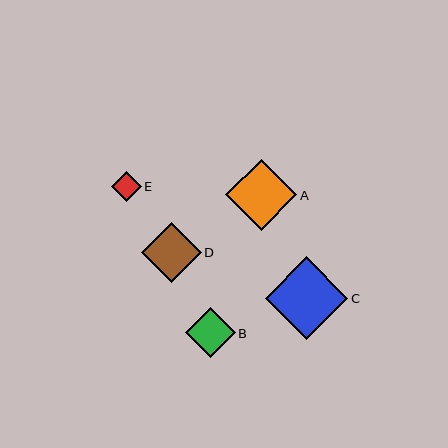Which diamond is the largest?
Diamond C is the largest with a size of approximately 82 pixels.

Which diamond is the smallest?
Diamond E is the smallest with a size of approximately 30 pixels.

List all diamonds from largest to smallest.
From largest to smallest: C, A, D, B, E.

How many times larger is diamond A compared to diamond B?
Diamond A is approximately 1.4 times the size of diamond B.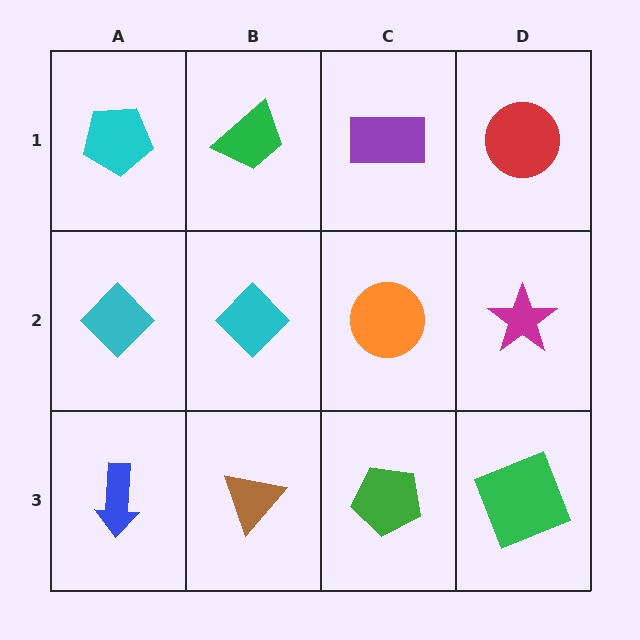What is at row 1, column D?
A red circle.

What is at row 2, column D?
A magenta star.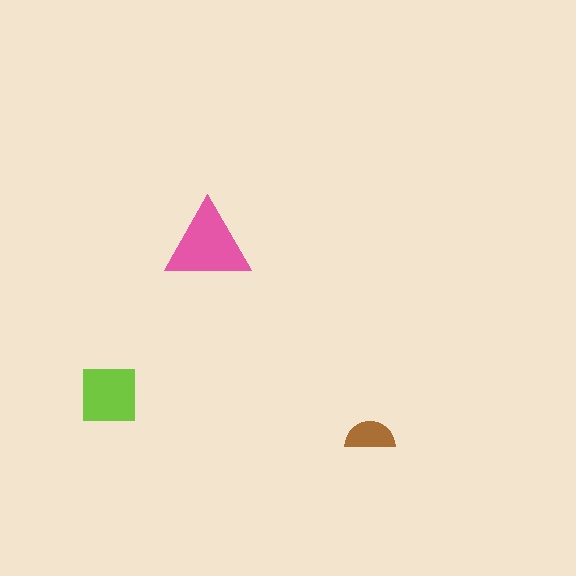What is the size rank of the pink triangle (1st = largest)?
1st.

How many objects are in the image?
There are 3 objects in the image.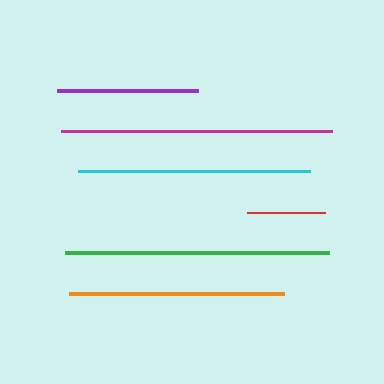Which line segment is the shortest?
The red line is the shortest at approximately 79 pixels.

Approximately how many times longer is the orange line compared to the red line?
The orange line is approximately 2.7 times the length of the red line.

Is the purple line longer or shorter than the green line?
The green line is longer than the purple line.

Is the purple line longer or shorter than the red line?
The purple line is longer than the red line.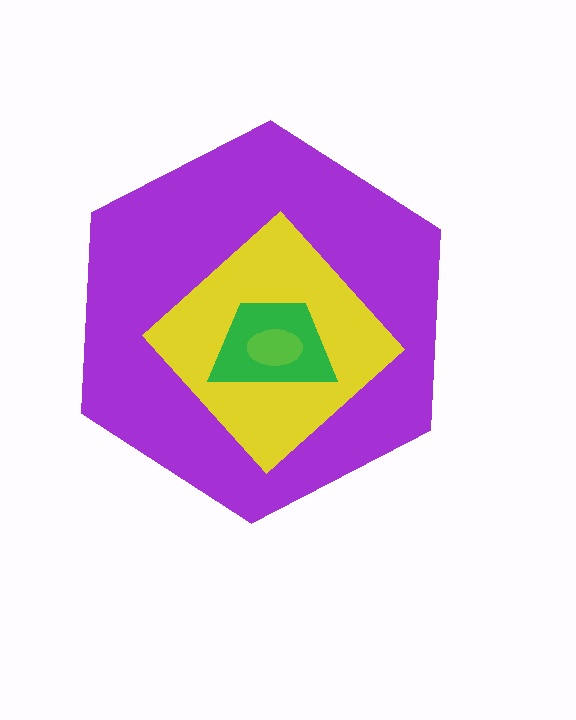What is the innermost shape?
The lime ellipse.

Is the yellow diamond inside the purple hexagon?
Yes.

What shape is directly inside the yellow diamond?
The green trapezoid.